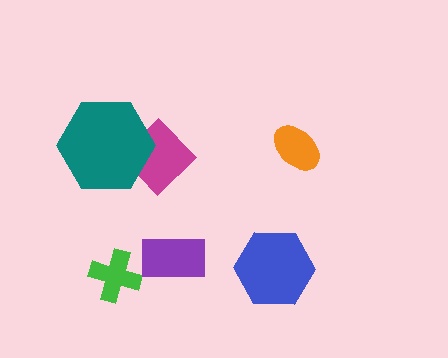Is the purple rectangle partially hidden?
No, no other shape covers it.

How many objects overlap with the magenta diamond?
1 object overlaps with the magenta diamond.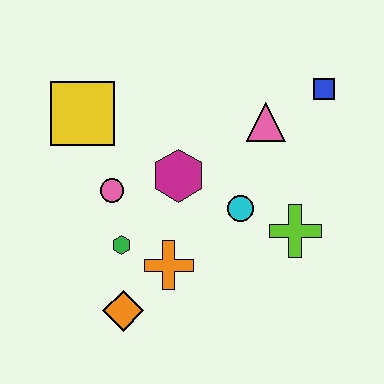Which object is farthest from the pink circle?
The blue square is farthest from the pink circle.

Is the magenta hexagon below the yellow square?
Yes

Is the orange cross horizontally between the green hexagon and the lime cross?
Yes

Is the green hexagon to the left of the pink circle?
No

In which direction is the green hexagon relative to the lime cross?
The green hexagon is to the left of the lime cross.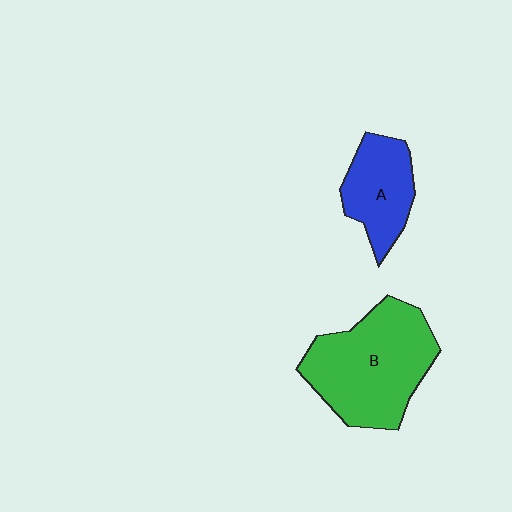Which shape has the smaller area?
Shape A (blue).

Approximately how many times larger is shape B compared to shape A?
Approximately 1.9 times.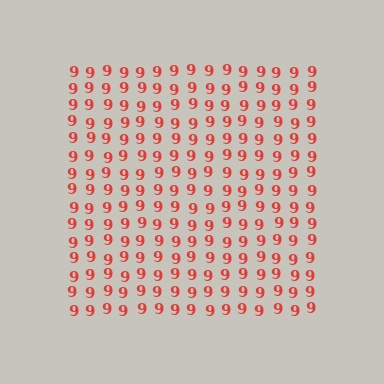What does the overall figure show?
The overall figure shows a square.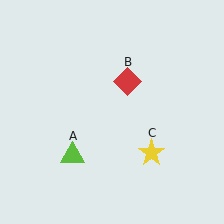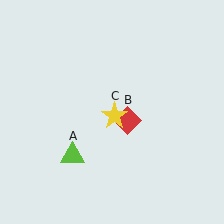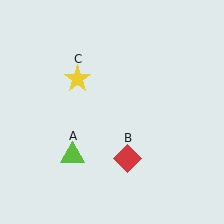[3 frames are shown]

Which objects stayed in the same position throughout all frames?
Lime triangle (object A) remained stationary.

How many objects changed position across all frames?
2 objects changed position: red diamond (object B), yellow star (object C).